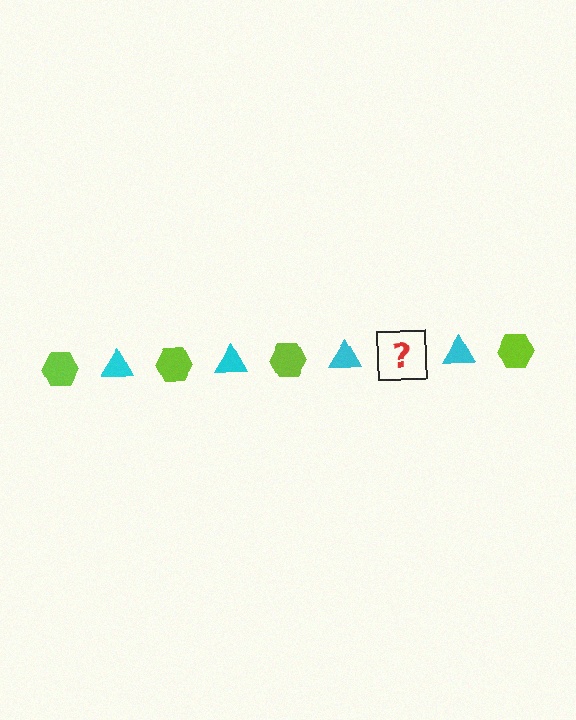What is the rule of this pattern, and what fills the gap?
The rule is that the pattern alternates between lime hexagon and cyan triangle. The gap should be filled with a lime hexagon.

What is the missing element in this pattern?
The missing element is a lime hexagon.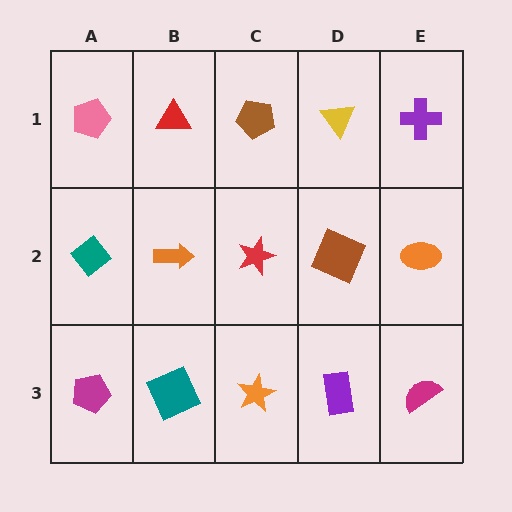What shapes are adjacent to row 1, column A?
A teal diamond (row 2, column A), a red triangle (row 1, column B).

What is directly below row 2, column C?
An orange star.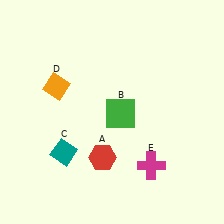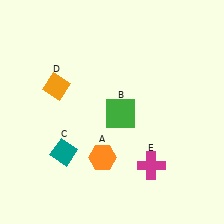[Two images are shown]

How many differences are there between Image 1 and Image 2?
There is 1 difference between the two images.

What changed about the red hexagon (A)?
In Image 1, A is red. In Image 2, it changed to orange.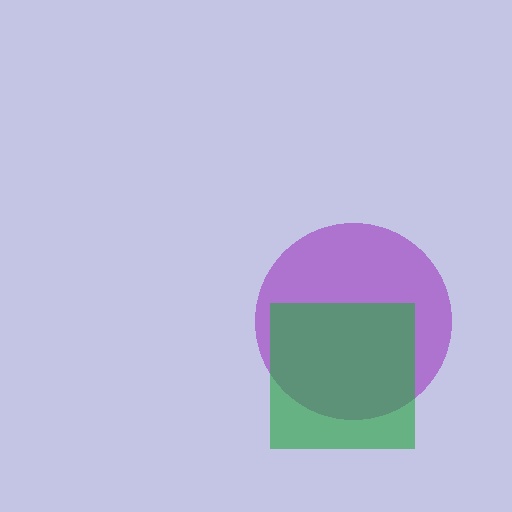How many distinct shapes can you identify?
There are 2 distinct shapes: a purple circle, a green square.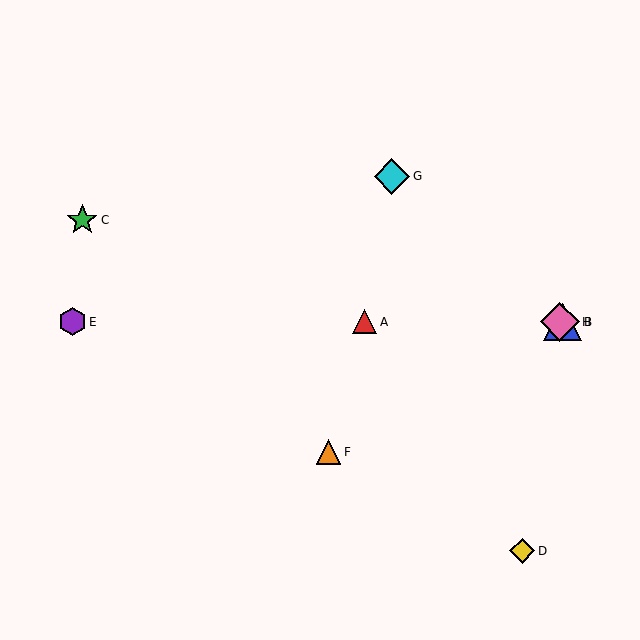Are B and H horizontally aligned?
Yes, both are at y≈322.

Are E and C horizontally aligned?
No, E is at y≈322 and C is at y≈220.